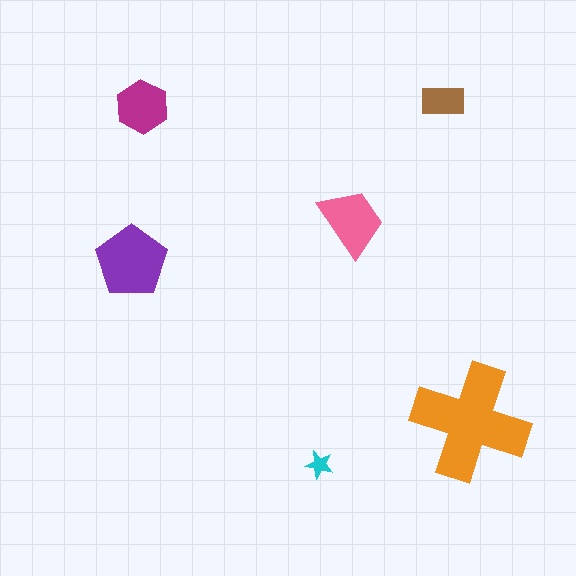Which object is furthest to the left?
The purple pentagon is leftmost.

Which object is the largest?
The orange cross.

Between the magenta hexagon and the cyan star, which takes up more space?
The magenta hexagon.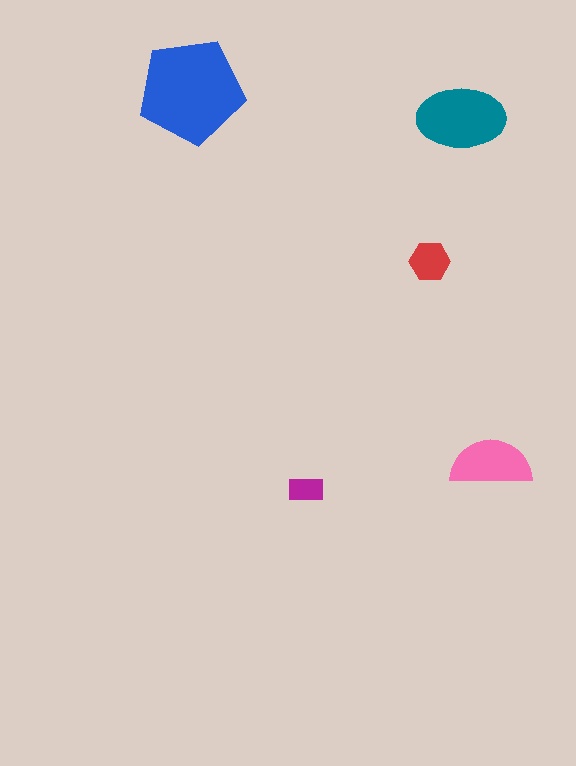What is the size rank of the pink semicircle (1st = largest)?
3rd.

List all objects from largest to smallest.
The blue pentagon, the teal ellipse, the pink semicircle, the red hexagon, the magenta rectangle.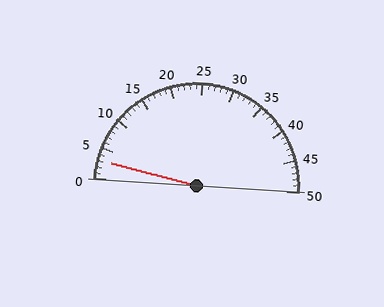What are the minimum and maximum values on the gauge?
The gauge ranges from 0 to 50.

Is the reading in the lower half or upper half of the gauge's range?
The reading is in the lower half of the range (0 to 50).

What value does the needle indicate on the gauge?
The needle indicates approximately 3.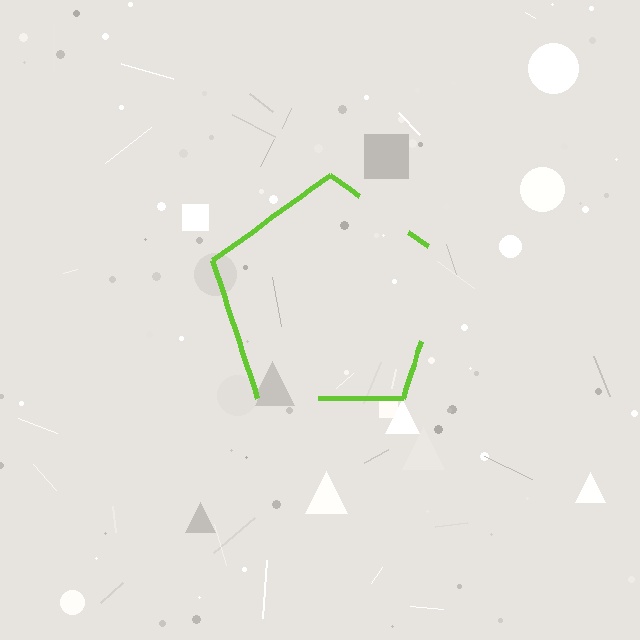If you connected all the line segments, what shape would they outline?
They would outline a pentagon.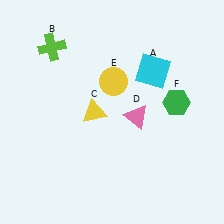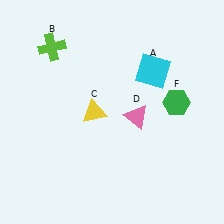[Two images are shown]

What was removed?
The yellow circle (E) was removed in Image 2.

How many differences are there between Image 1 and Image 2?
There is 1 difference between the two images.